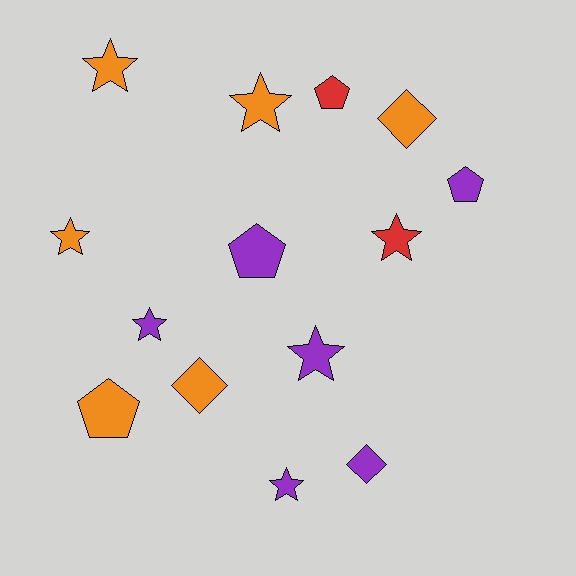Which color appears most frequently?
Orange, with 6 objects.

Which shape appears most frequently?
Star, with 7 objects.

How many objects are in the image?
There are 14 objects.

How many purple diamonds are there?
There is 1 purple diamond.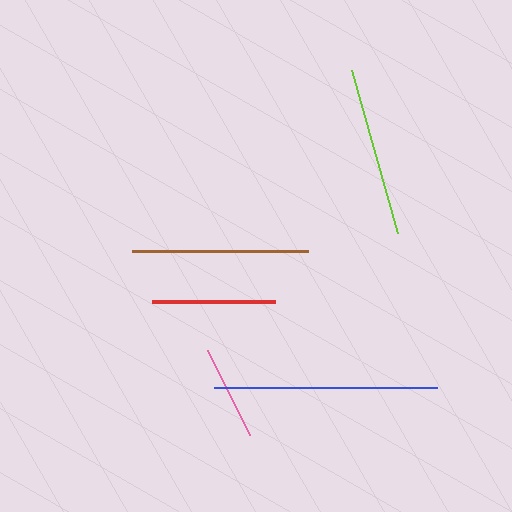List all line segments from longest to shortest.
From longest to shortest: blue, brown, lime, red, pink.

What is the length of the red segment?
The red segment is approximately 124 pixels long.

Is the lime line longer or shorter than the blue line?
The blue line is longer than the lime line.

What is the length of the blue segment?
The blue segment is approximately 223 pixels long.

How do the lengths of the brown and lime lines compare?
The brown and lime lines are approximately the same length.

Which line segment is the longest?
The blue line is the longest at approximately 223 pixels.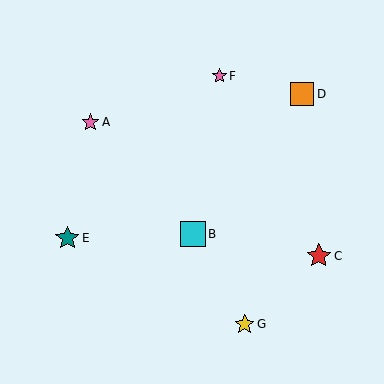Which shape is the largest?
The cyan square (labeled B) is the largest.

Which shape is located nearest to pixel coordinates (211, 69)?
The pink star (labeled F) at (219, 76) is nearest to that location.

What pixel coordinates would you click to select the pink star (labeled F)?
Click at (219, 76) to select the pink star F.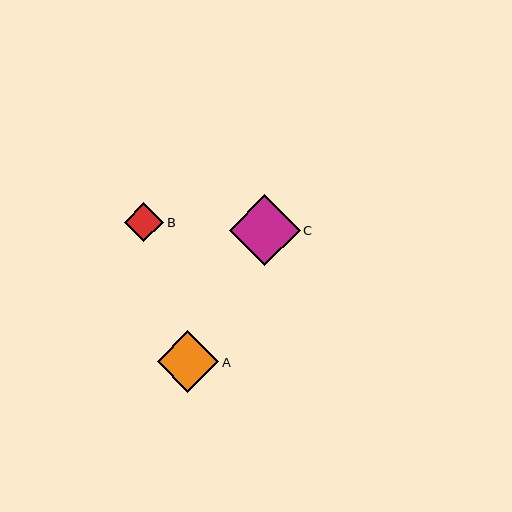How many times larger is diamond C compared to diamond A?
Diamond C is approximately 1.2 times the size of diamond A.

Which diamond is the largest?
Diamond C is the largest with a size of approximately 71 pixels.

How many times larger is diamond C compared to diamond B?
Diamond C is approximately 1.8 times the size of diamond B.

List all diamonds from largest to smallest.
From largest to smallest: C, A, B.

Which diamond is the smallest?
Diamond B is the smallest with a size of approximately 40 pixels.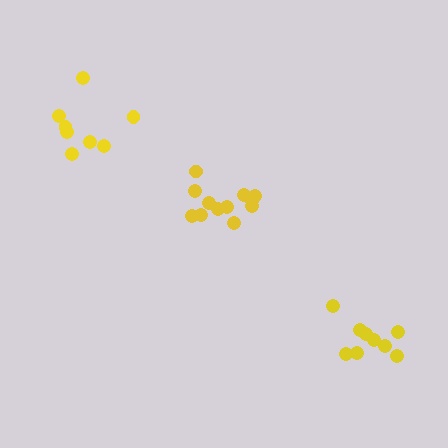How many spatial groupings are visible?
There are 3 spatial groupings.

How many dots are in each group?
Group 1: 12 dots, Group 2: 9 dots, Group 3: 8 dots (29 total).